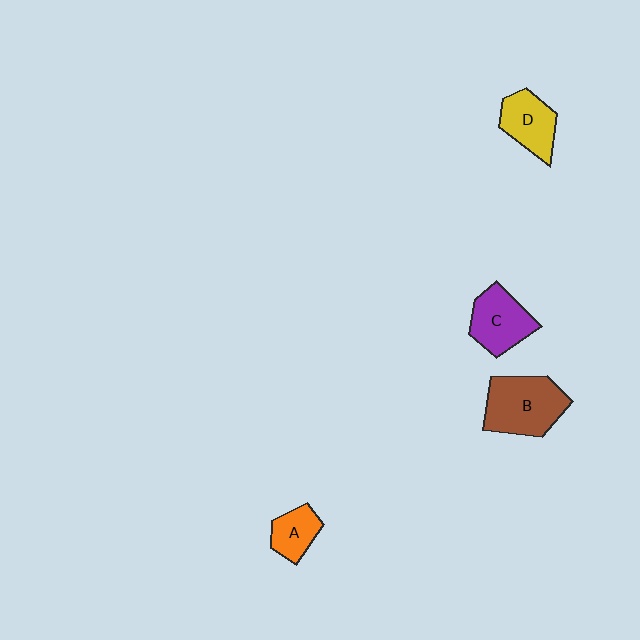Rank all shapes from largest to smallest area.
From largest to smallest: B (brown), C (purple), D (yellow), A (orange).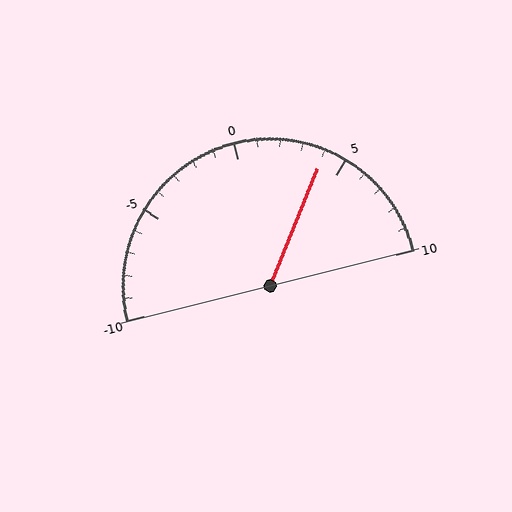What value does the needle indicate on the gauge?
The needle indicates approximately 4.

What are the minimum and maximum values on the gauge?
The gauge ranges from -10 to 10.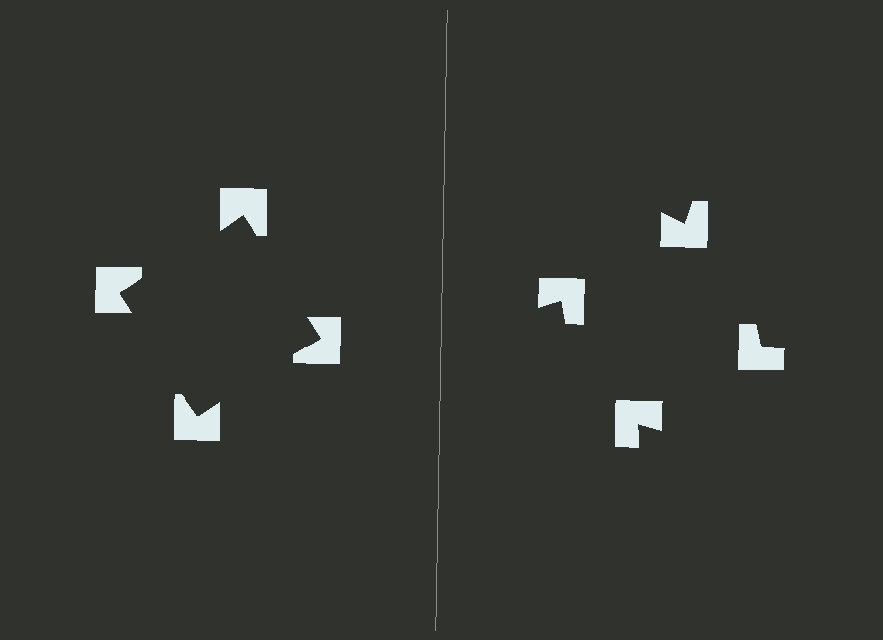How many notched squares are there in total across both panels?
8 — 4 on each side.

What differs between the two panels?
The notched squares are positioned identically on both sides; only the wedge orientations differ. On the left they align to a square; on the right they are misaligned.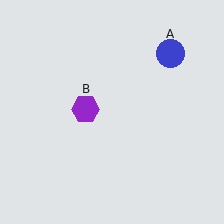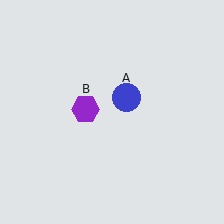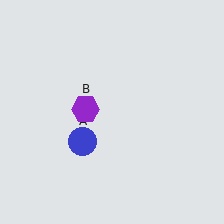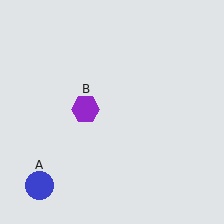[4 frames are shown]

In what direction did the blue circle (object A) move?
The blue circle (object A) moved down and to the left.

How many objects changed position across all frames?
1 object changed position: blue circle (object A).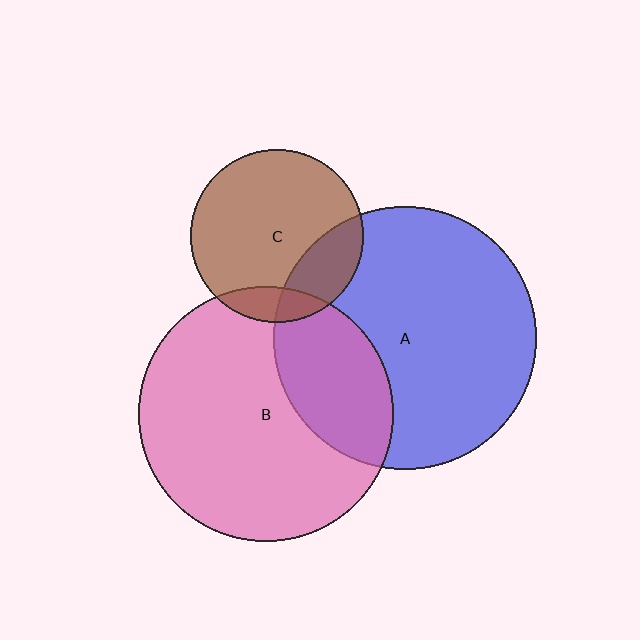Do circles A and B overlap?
Yes.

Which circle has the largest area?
Circle A (blue).